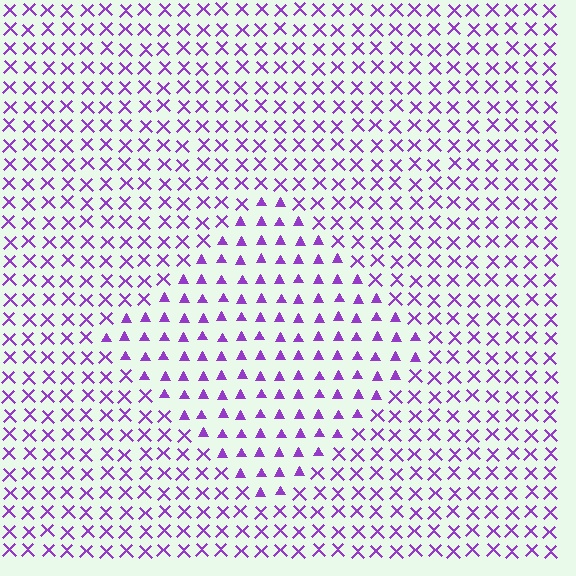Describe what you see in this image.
The image is filled with small purple elements arranged in a uniform grid. A diamond-shaped region contains triangles, while the surrounding area contains X marks. The boundary is defined purely by the change in element shape.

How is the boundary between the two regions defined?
The boundary is defined by a change in element shape: triangles inside vs. X marks outside. All elements share the same color and spacing.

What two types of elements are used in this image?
The image uses triangles inside the diamond region and X marks outside it.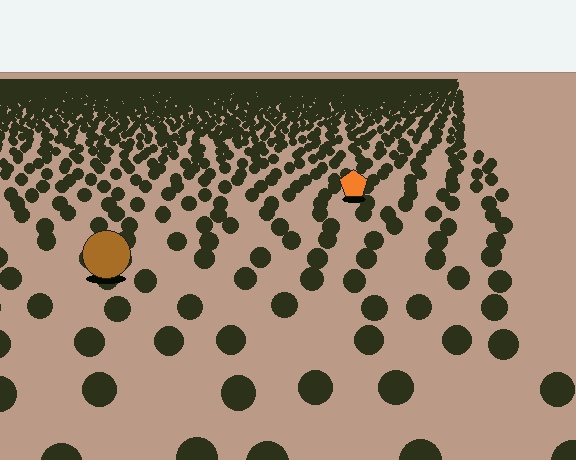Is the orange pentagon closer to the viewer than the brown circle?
No. The brown circle is closer — you can tell from the texture gradient: the ground texture is coarser near it.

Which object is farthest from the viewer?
The orange pentagon is farthest from the viewer. It appears smaller and the ground texture around it is denser.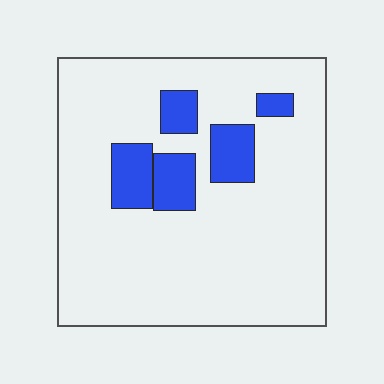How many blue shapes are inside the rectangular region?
5.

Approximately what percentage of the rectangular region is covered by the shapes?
Approximately 15%.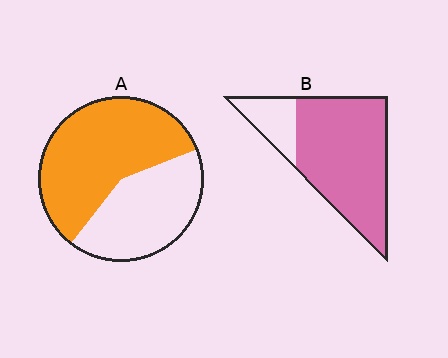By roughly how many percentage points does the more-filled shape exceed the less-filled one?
By roughly 20 percentage points (B over A).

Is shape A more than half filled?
Yes.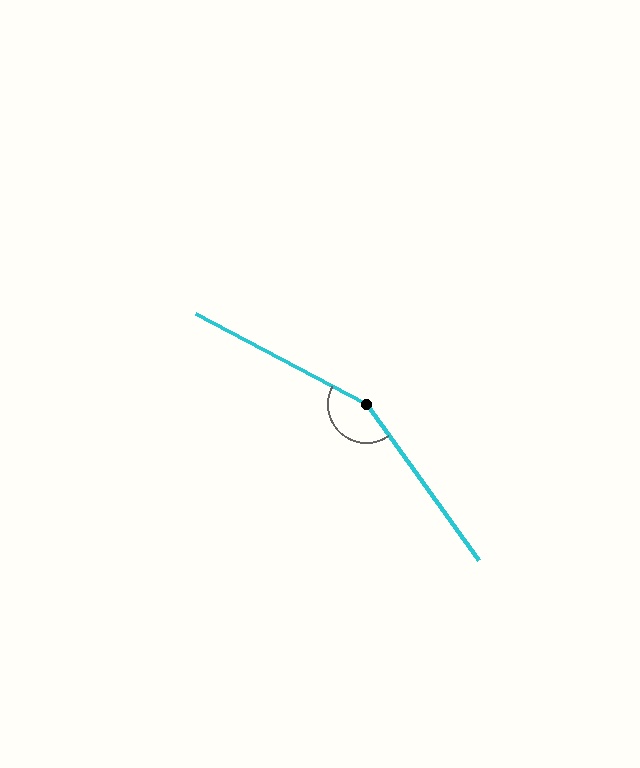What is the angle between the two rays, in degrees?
Approximately 154 degrees.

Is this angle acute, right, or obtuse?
It is obtuse.